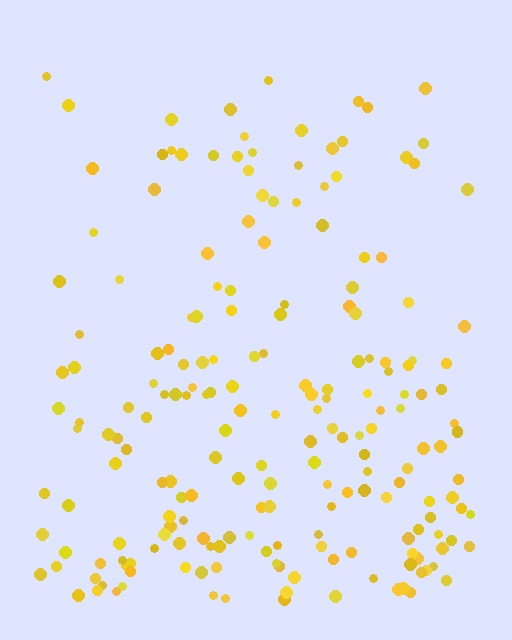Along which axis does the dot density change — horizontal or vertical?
Vertical.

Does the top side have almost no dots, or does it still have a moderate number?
Still a moderate number, just noticeably fewer than the bottom.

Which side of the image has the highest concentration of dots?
The bottom.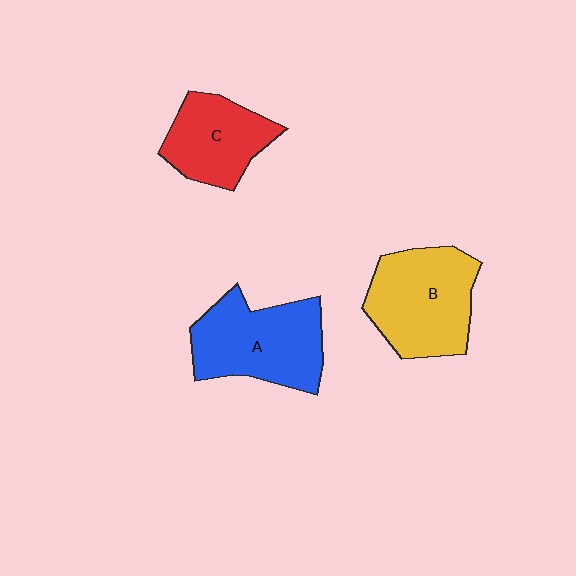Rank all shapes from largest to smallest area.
From largest to smallest: A (blue), B (yellow), C (red).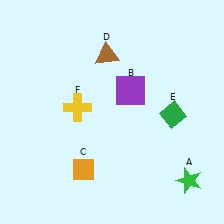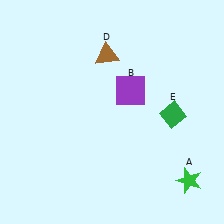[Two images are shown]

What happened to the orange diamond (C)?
The orange diamond (C) was removed in Image 2. It was in the bottom-left area of Image 1.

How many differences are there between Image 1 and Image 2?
There are 2 differences between the two images.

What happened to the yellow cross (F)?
The yellow cross (F) was removed in Image 2. It was in the top-left area of Image 1.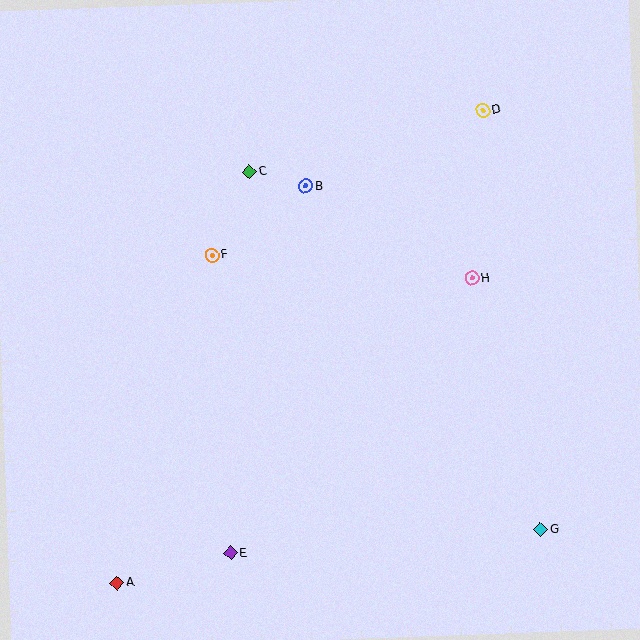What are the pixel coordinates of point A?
Point A is at (117, 583).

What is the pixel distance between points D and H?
The distance between D and H is 168 pixels.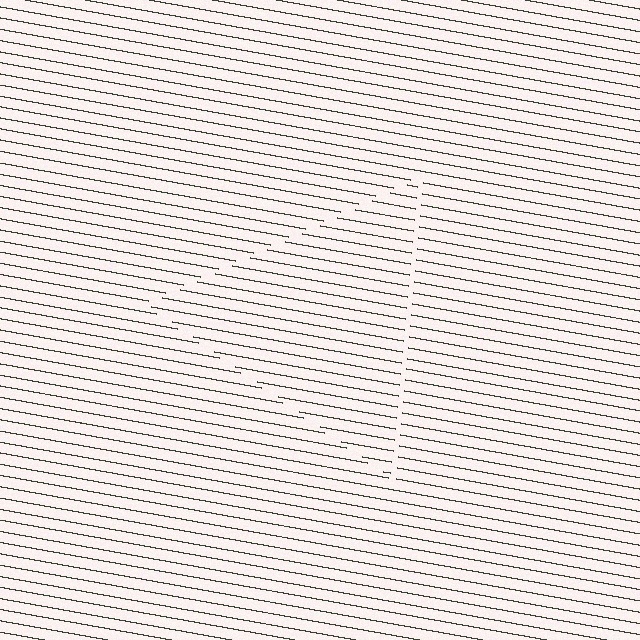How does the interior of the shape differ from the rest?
The interior of the shape contains the same grating, shifted by half a period — the contour is defined by the phase discontinuity where line-ends from the inner and outer gratings abut.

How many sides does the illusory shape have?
3 sides — the line-ends trace a triangle.